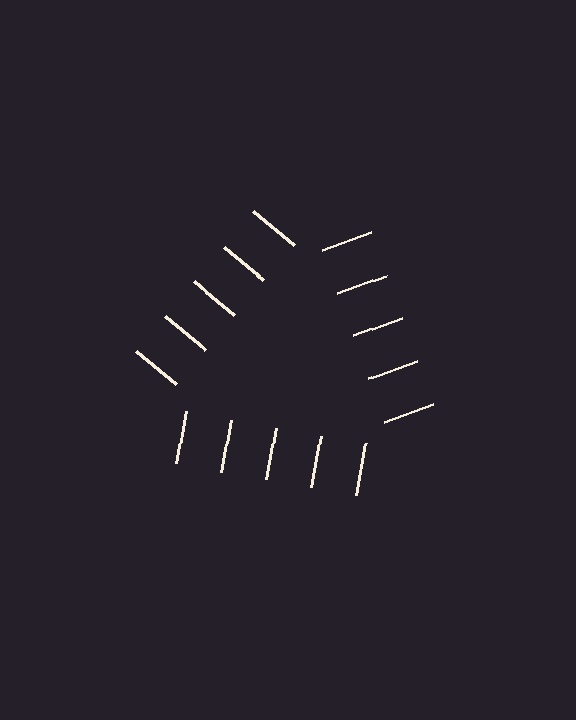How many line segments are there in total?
15 — 5 along each of the 3 edges.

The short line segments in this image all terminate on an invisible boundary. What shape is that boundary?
An illusory triangle — the line segments terminate on its edges but no continuous stroke is drawn.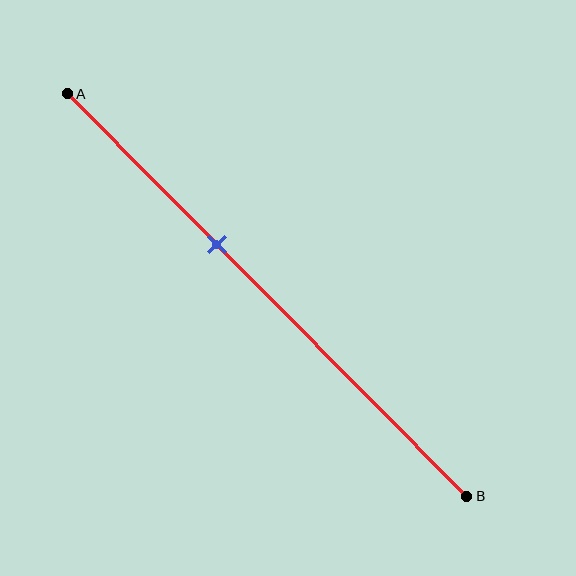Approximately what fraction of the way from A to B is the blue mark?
The blue mark is approximately 35% of the way from A to B.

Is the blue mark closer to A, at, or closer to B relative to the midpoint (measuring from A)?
The blue mark is closer to point A than the midpoint of segment AB.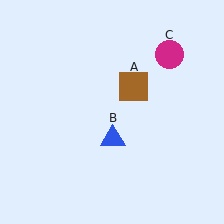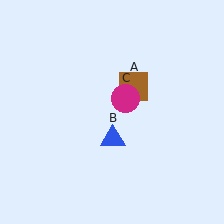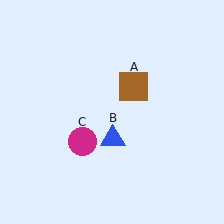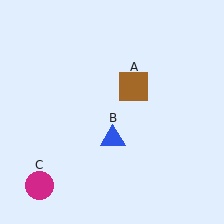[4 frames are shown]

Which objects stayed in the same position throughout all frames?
Brown square (object A) and blue triangle (object B) remained stationary.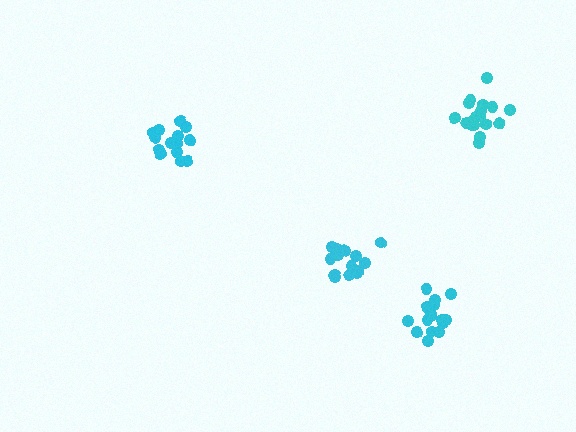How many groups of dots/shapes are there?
There are 4 groups.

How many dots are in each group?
Group 1: 19 dots, Group 2: 18 dots, Group 3: 15 dots, Group 4: 14 dots (66 total).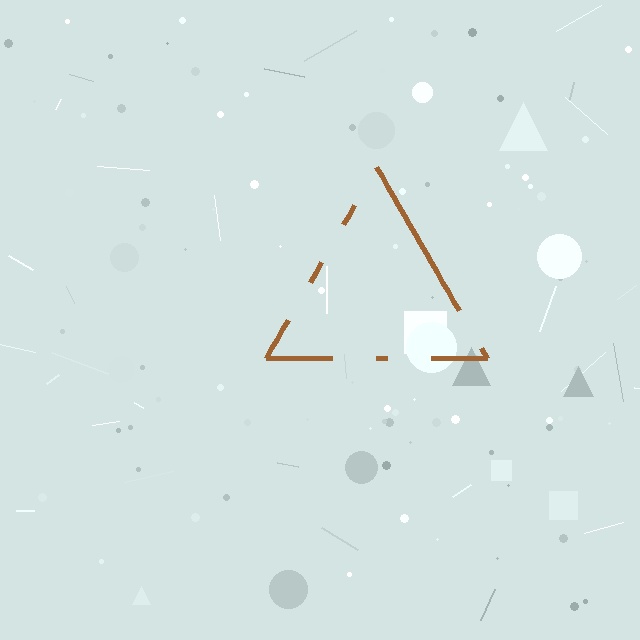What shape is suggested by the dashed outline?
The dashed outline suggests a triangle.